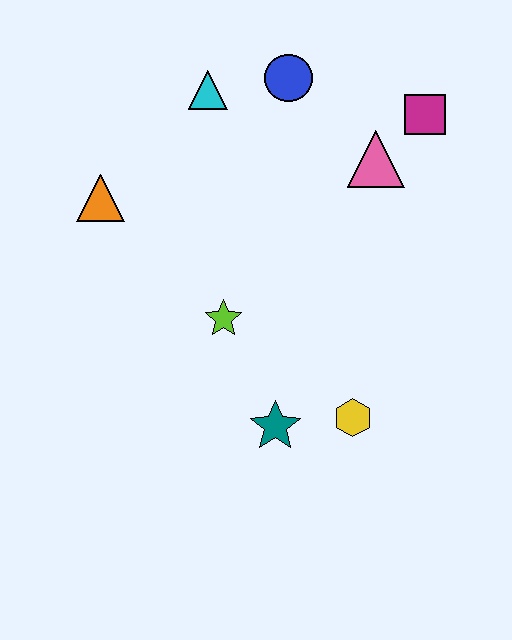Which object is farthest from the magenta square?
The teal star is farthest from the magenta square.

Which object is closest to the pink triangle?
The magenta square is closest to the pink triangle.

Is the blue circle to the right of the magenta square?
No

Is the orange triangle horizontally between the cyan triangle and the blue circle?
No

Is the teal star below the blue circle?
Yes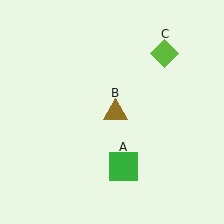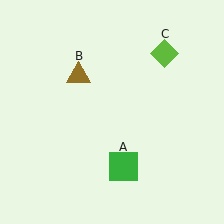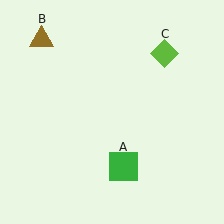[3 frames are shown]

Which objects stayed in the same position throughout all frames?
Green square (object A) and lime diamond (object C) remained stationary.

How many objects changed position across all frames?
1 object changed position: brown triangle (object B).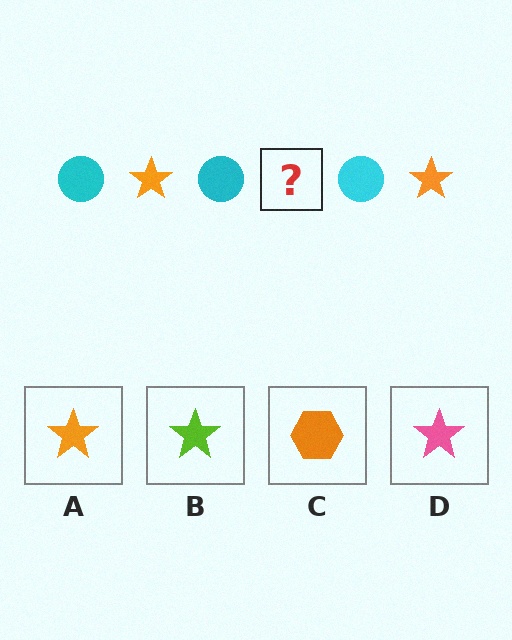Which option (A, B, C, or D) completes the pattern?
A.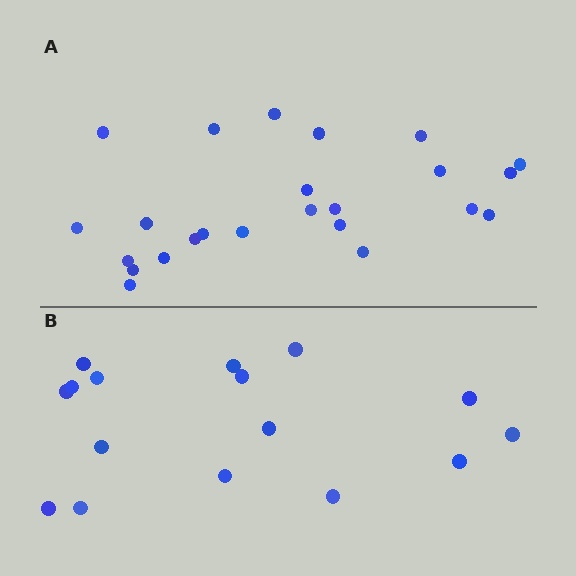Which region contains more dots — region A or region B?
Region A (the top region) has more dots.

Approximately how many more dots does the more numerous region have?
Region A has roughly 8 or so more dots than region B.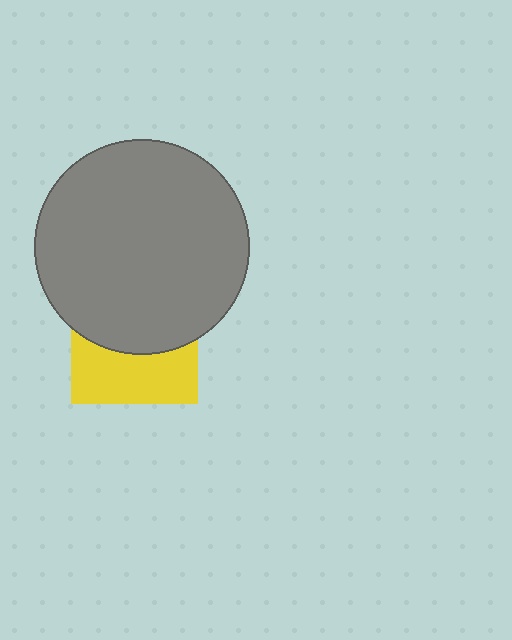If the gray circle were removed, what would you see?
You would see the complete yellow square.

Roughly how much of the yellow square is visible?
A small part of it is visible (roughly 43%).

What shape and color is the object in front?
The object in front is a gray circle.